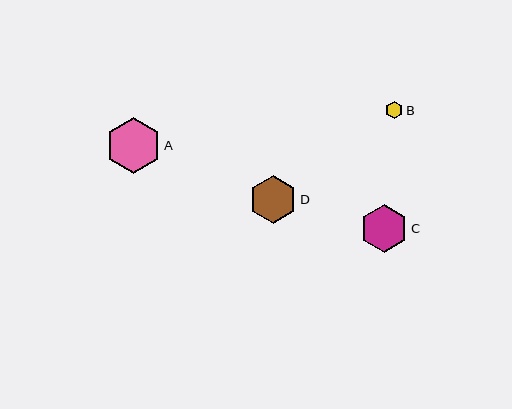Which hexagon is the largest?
Hexagon A is the largest with a size of approximately 55 pixels.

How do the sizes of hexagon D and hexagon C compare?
Hexagon D and hexagon C are approximately the same size.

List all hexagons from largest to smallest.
From largest to smallest: A, D, C, B.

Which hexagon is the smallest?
Hexagon B is the smallest with a size of approximately 17 pixels.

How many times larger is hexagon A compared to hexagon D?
Hexagon A is approximately 1.2 times the size of hexagon D.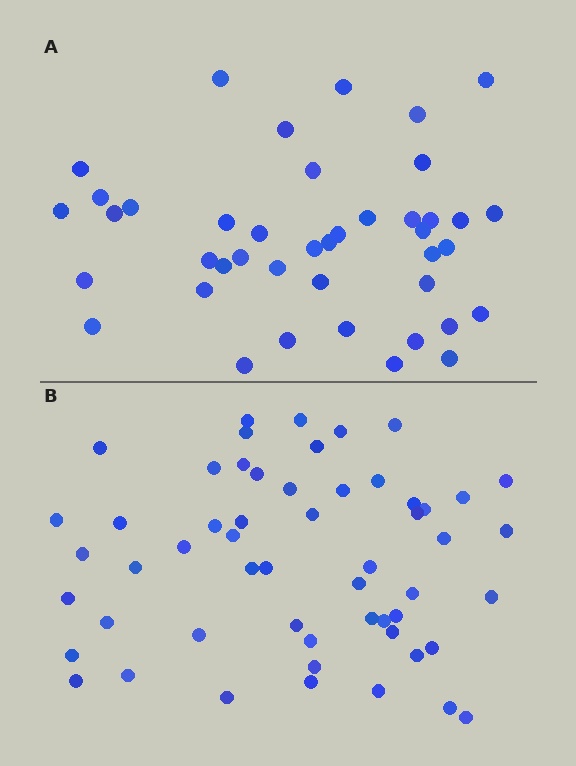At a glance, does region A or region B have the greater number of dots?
Region B (the bottom region) has more dots.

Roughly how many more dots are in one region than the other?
Region B has approximately 15 more dots than region A.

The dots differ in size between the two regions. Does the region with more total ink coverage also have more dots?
No. Region A has more total ink coverage because its dots are larger, but region B actually contains more individual dots. Total area can be misleading — the number of items is what matters here.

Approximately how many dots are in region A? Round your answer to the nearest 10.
About 40 dots. (The exact count is 42, which rounds to 40.)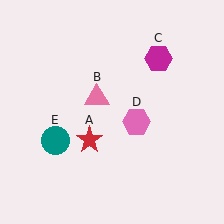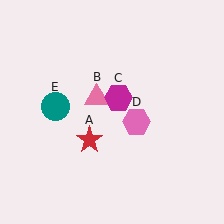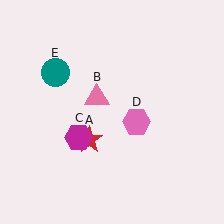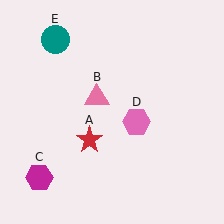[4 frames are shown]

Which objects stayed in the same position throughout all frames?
Red star (object A) and pink triangle (object B) and pink hexagon (object D) remained stationary.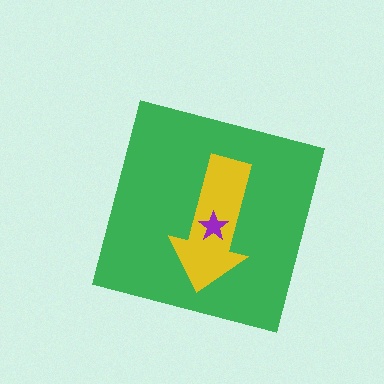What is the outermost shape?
The green square.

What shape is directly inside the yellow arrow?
The purple star.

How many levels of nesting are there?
3.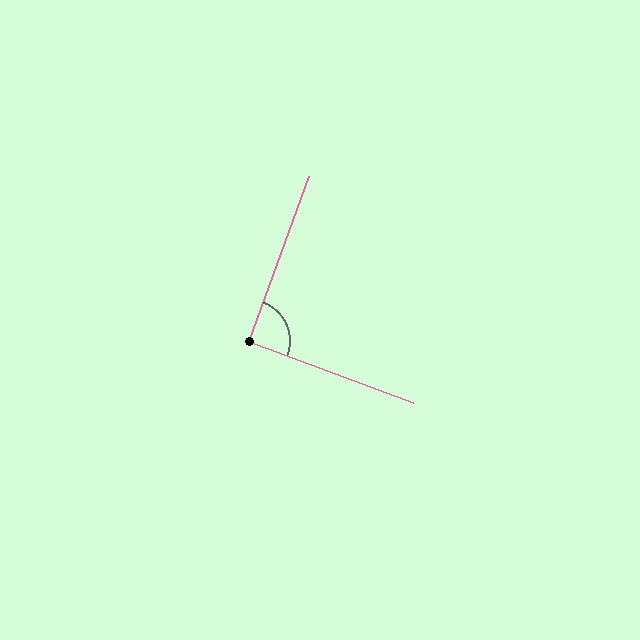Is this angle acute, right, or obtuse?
It is approximately a right angle.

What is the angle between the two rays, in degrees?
Approximately 91 degrees.